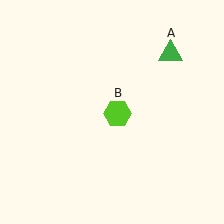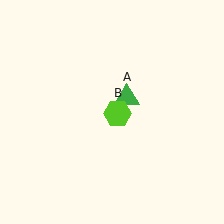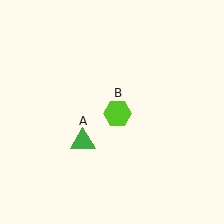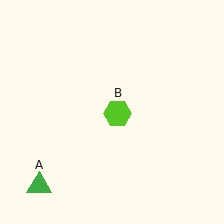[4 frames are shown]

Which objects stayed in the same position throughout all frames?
Lime hexagon (object B) remained stationary.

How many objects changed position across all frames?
1 object changed position: green triangle (object A).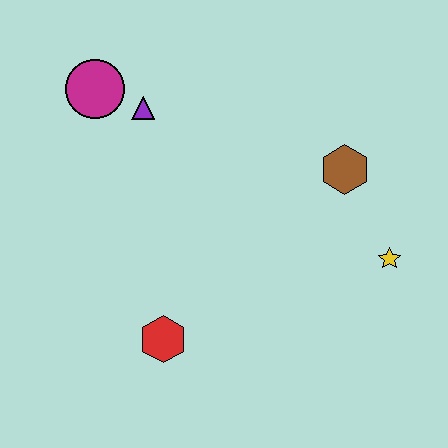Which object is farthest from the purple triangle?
The yellow star is farthest from the purple triangle.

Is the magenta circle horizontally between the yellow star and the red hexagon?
No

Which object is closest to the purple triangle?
The magenta circle is closest to the purple triangle.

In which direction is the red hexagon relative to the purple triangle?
The red hexagon is below the purple triangle.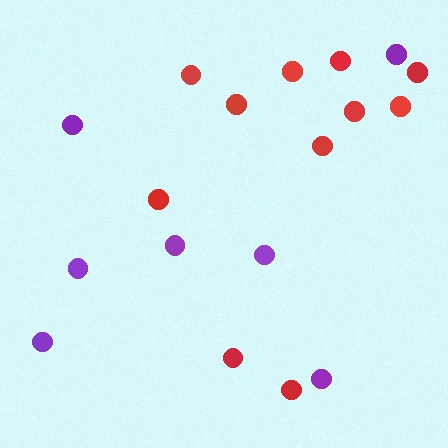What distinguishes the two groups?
There are 2 groups: one group of red circles (11) and one group of purple circles (7).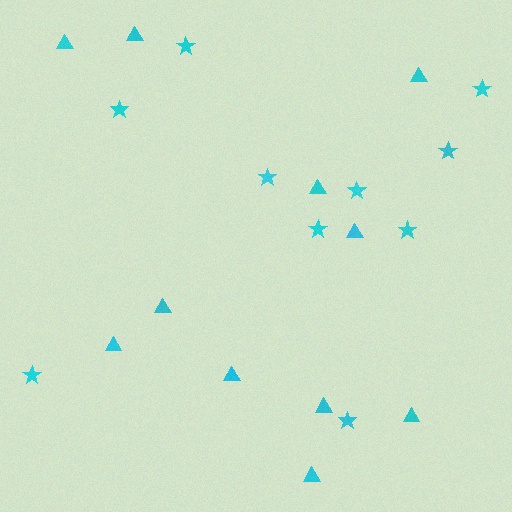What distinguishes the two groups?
There are 2 groups: one group of stars (10) and one group of triangles (11).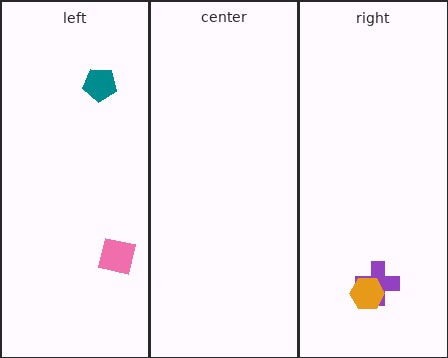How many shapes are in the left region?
2.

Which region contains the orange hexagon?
The right region.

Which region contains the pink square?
The left region.